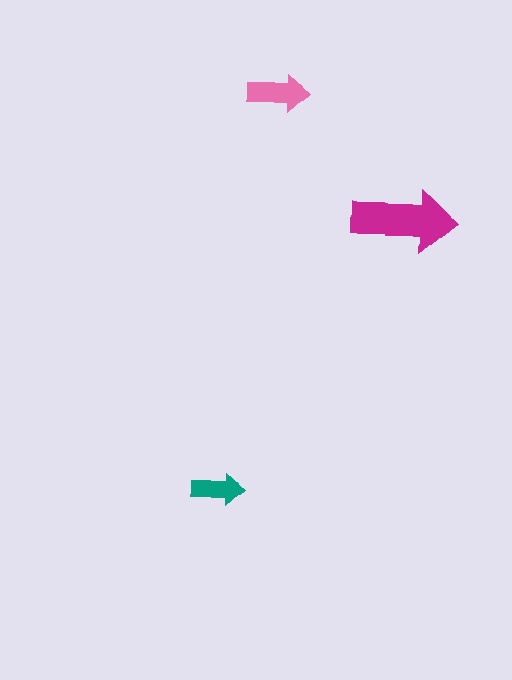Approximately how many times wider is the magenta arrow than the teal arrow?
About 2 times wider.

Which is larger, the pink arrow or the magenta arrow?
The magenta one.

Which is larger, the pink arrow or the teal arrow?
The pink one.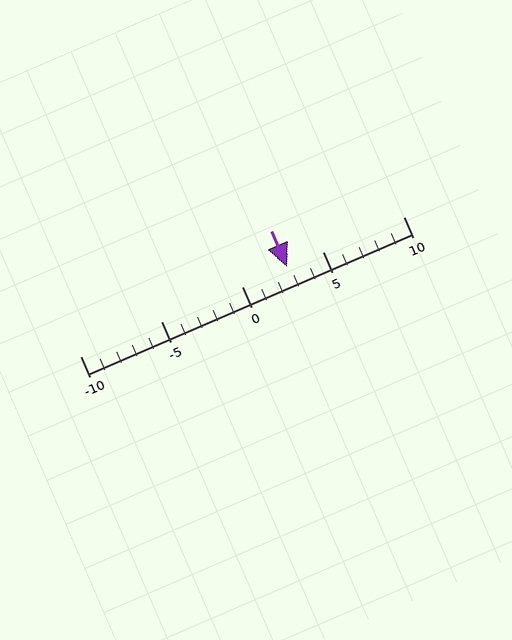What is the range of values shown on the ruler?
The ruler shows values from -10 to 10.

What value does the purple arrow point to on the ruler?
The purple arrow points to approximately 3.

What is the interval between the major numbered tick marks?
The major tick marks are spaced 5 units apart.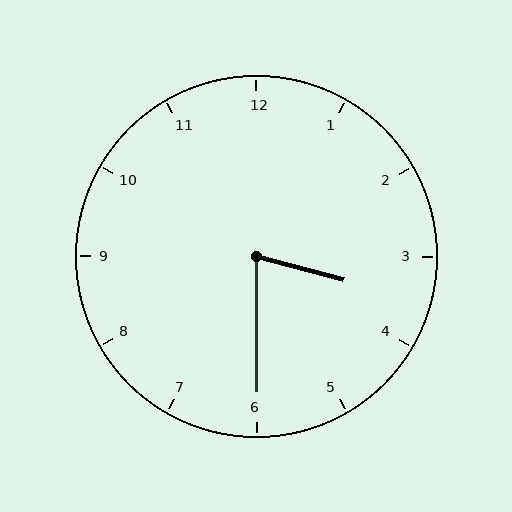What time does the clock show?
3:30.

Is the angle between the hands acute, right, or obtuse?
It is acute.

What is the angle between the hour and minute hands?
Approximately 75 degrees.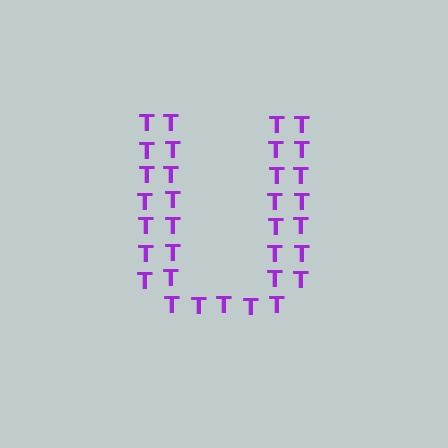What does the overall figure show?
The overall figure shows the letter U.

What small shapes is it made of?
It is made of small letter T's.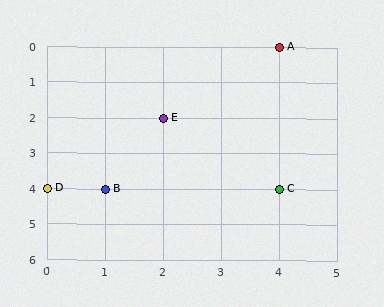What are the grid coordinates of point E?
Point E is at grid coordinates (2, 2).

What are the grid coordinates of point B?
Point B is at grid coordinates (1, 4).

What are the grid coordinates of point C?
Point C is at grid coordinates (4, 4).